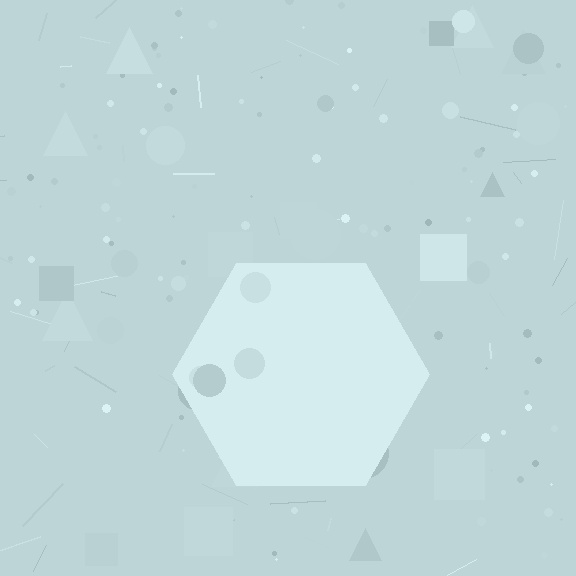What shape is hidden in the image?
A hexagon is hidden in the image.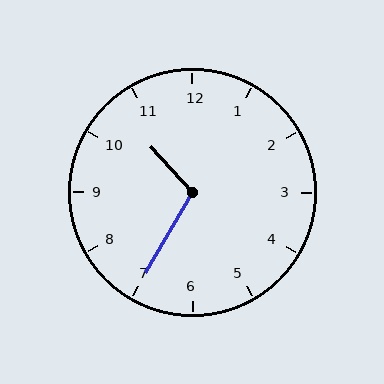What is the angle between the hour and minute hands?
Approximately 108 degrees.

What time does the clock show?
10:35.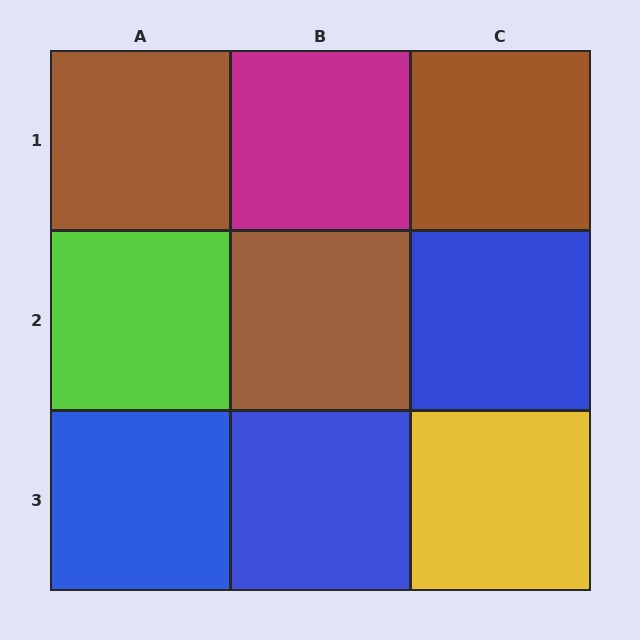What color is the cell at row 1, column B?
Magenta.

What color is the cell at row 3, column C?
Yellow.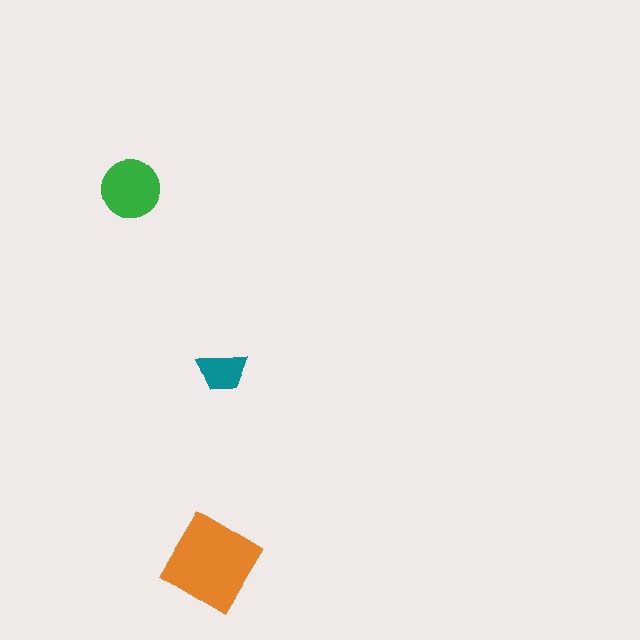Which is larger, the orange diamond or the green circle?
The orange diamond.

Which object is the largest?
The orange diamond.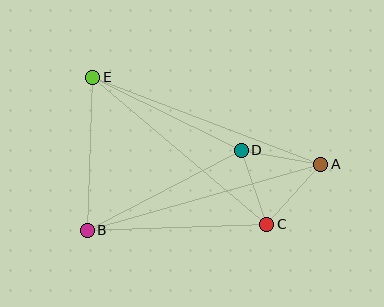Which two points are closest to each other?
Points C and D are closest to each other.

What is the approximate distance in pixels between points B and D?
The distance between B and D is approximately 173 pixels.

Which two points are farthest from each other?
Points A and E are farthest from each other.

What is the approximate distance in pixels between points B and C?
The distance between B and C is approximately 180 pixels.